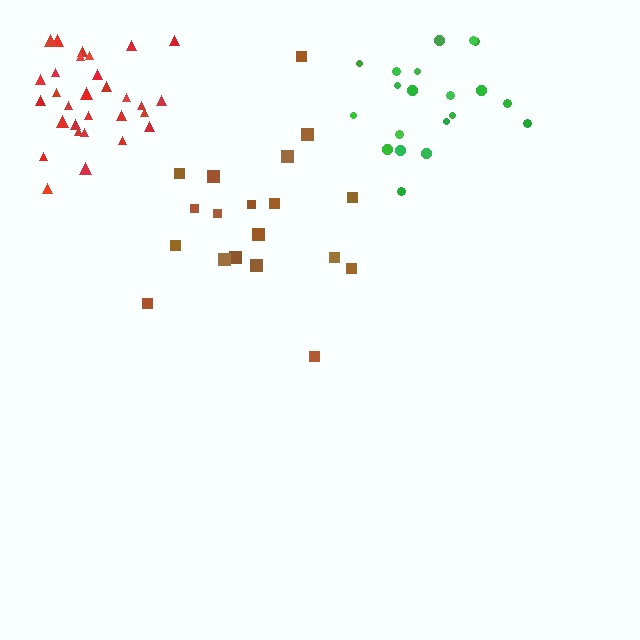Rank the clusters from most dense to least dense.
red, green, brown.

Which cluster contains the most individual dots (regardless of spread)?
Red (30).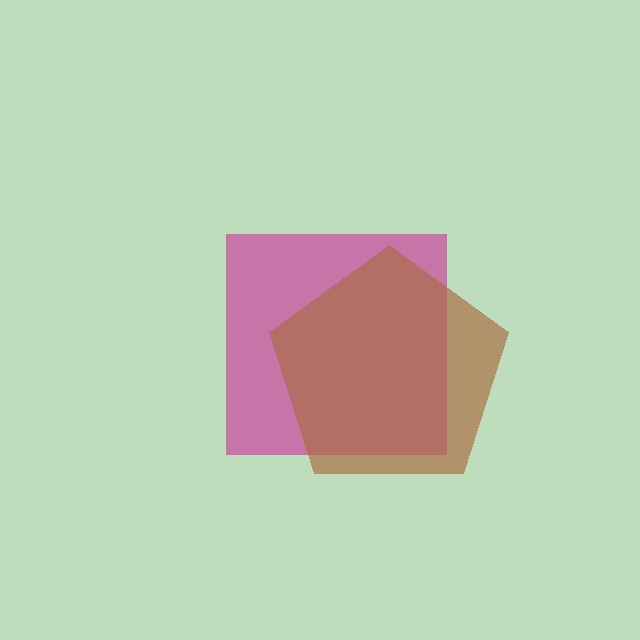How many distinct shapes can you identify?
There are 2 distinct shapes: a magenta square, a brown pentagon.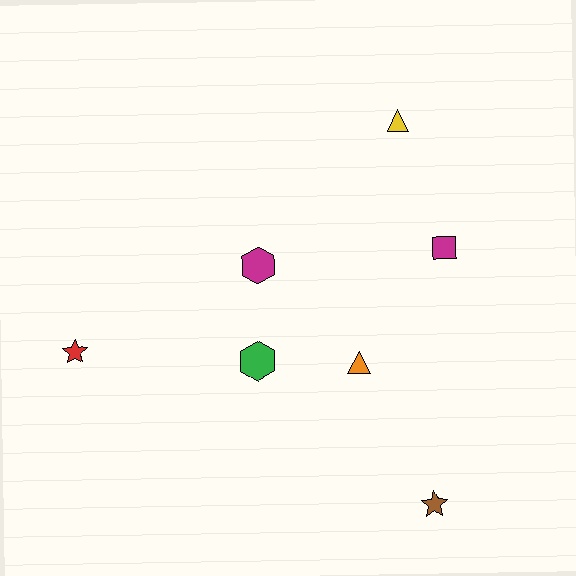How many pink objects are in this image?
There are no pink objects.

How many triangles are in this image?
There are 2 triangles.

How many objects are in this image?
There are 7 objects.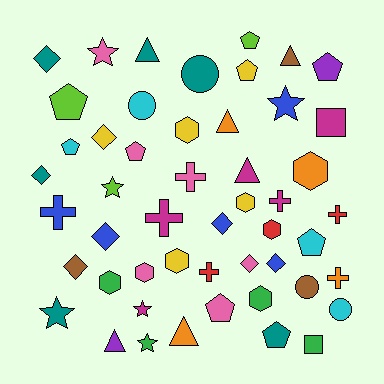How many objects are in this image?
There are 50 objects.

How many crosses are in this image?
There are 7 crosses.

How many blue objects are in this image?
There are 5 blue objects.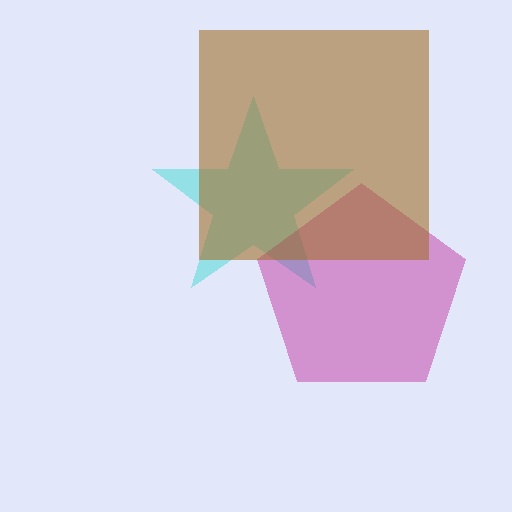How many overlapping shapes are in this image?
There are 3 overlapping shapes in the image.